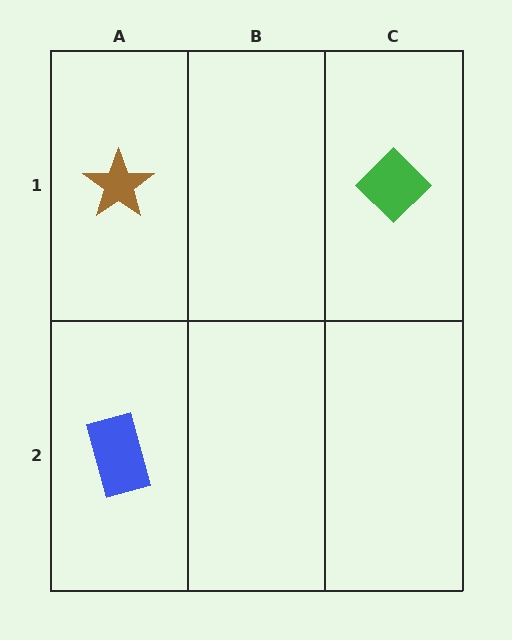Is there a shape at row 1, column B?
No, that cell is empty.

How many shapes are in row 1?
2 shapes.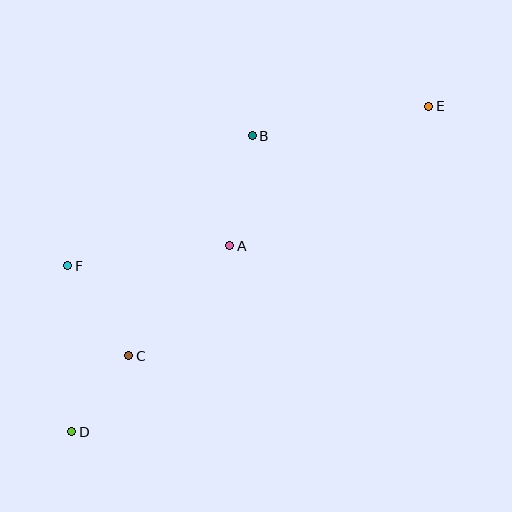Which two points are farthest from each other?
Points D and E are farthest from each other.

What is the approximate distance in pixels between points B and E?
The distance between B and E is approximately 179 pixels.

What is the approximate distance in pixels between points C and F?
The distance between C and F is approximately 109 pixels.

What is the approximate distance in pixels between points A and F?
The distance between A and F is approximately 163 pixels.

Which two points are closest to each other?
Points C and D are closest to each other.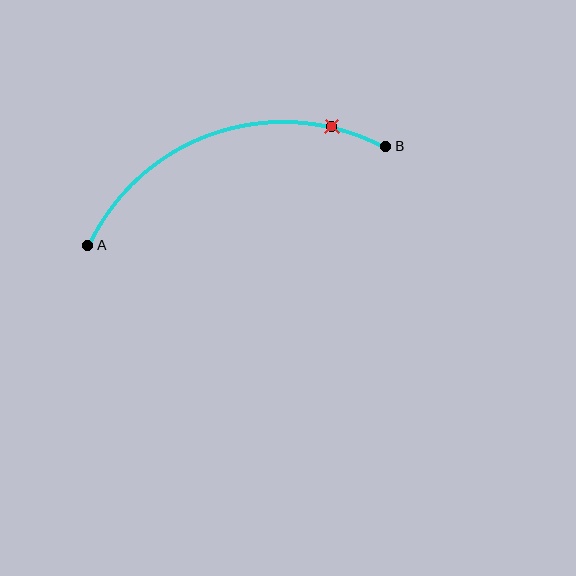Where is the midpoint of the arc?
The arc midpoint is the point on the curve farthest from the straight line joining A and B. It sits above that line.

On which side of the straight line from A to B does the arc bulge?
The arc bulges above the straight line connecting A and B.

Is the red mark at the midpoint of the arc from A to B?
No. The red mark lies on the arc but is closer to endpoint B. The arc midpoint would be at the point on the curve equidistant along the arc from both A and B.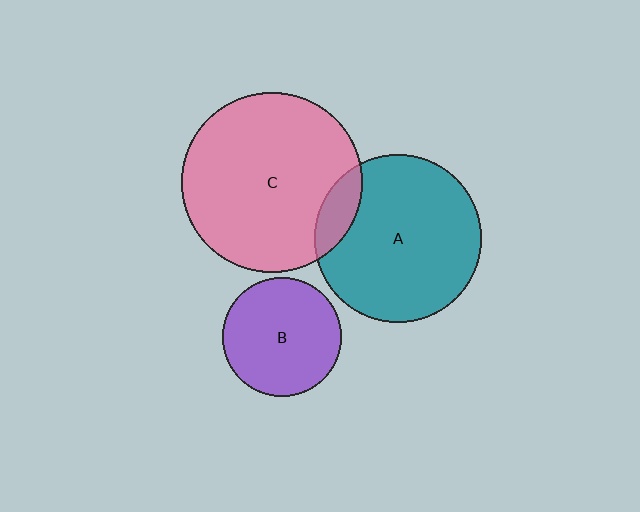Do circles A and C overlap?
Yes.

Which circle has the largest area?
Circle C (pink).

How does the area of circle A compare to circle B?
Approximately 2.0 times.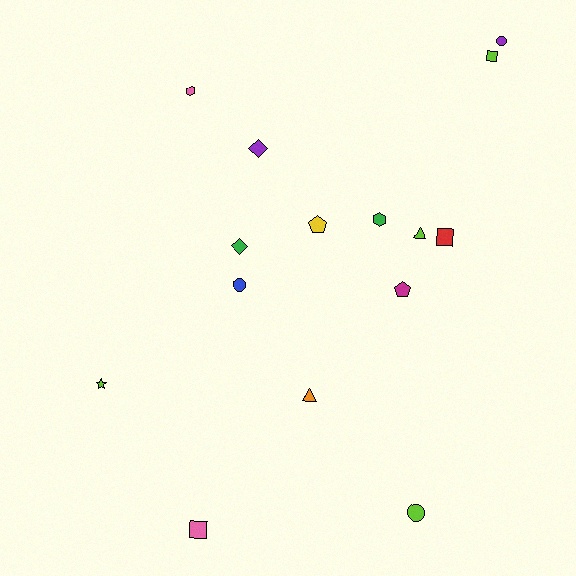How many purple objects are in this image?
There are 2 purple objects.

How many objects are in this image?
There are 15 objects.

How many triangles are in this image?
There are 2 triangles.